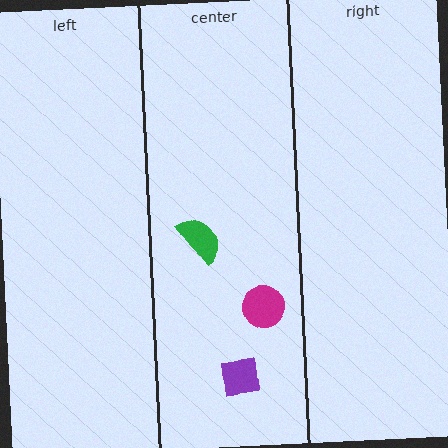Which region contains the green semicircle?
The center region.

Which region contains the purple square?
The center region.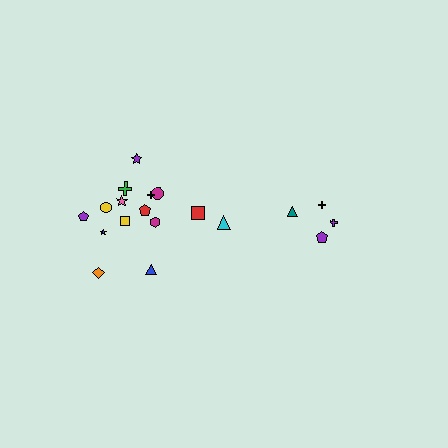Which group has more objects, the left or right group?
The left group.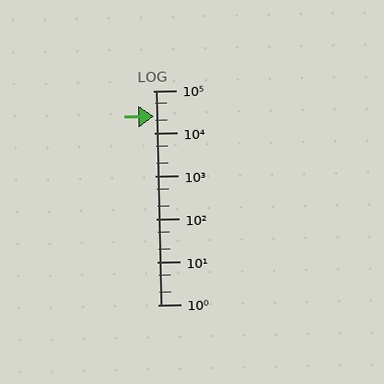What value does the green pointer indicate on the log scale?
The pointer indicates approximately 26000.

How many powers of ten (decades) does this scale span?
The scale spans 5 decades, from 1 to 100000.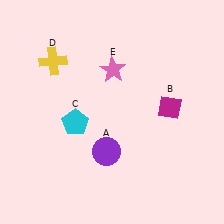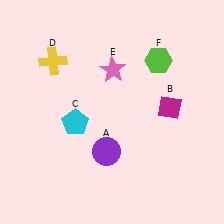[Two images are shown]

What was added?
A lime hexagon (F) was added in Image 2.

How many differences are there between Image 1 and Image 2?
There is 1 difference between the two images.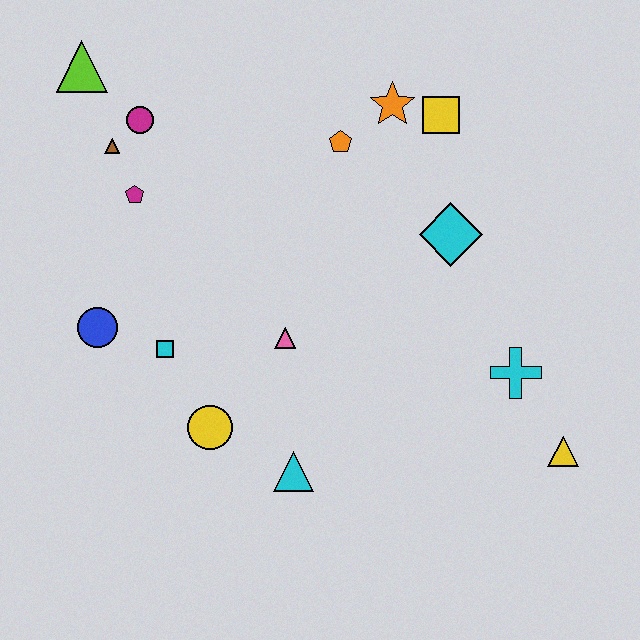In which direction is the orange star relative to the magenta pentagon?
The orange star is to the right of the magenta pentagon.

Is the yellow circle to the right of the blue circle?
Yes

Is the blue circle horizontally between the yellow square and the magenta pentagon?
No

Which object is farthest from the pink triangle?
The lime triangle is farthest from the pink triangle.